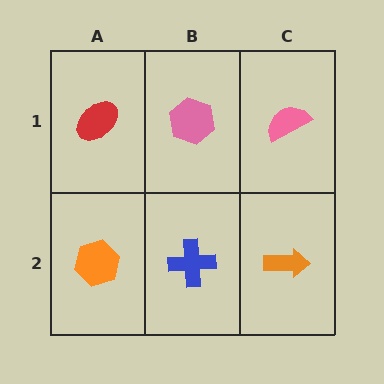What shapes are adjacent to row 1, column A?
An orange hexagon (row 2, column A), a pink hexagon (row 1, column B).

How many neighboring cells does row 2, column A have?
2.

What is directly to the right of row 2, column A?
A blue cross.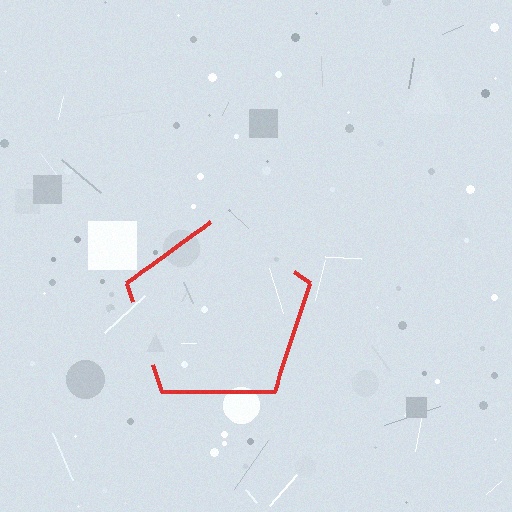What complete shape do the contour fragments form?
The contour fragments form a pentagon.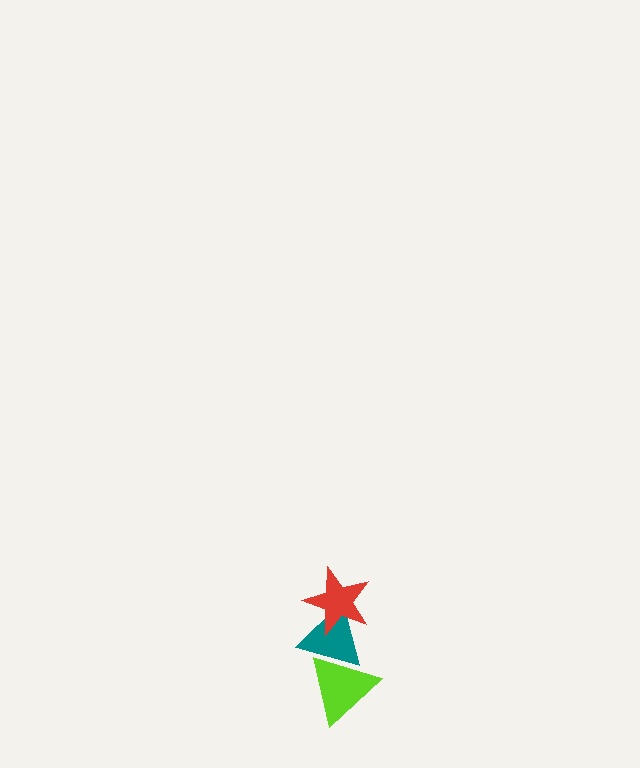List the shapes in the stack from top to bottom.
From top to bottom: the red star, the teal triangle, the lime triangle.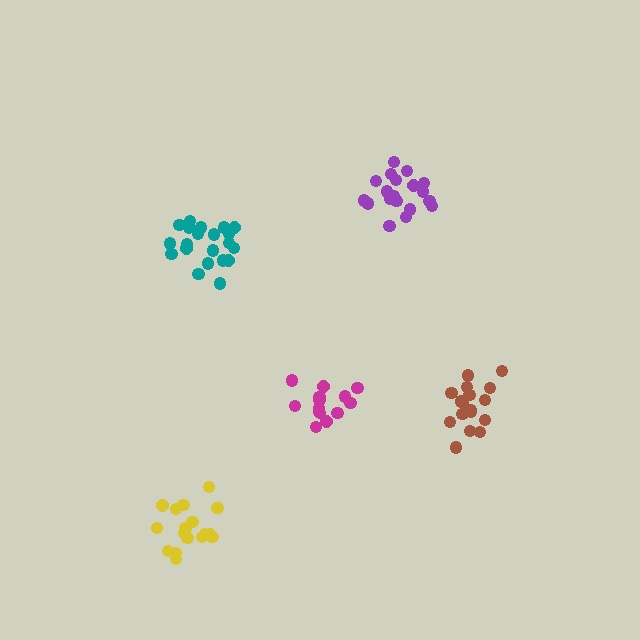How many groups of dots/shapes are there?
There are 5 groups.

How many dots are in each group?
Group 1: 18 dots, Group 2: 21 dots, Group 3: 15 dots, Group 4: 19 dots, Group 5: 18 dots (91 total).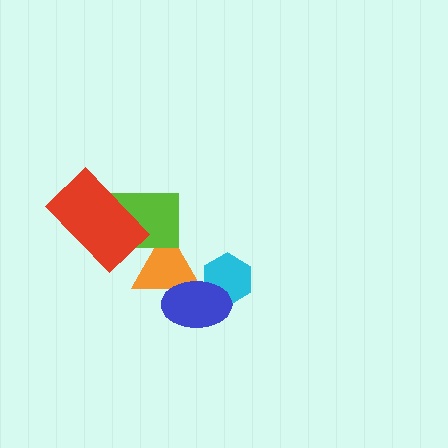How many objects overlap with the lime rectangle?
2 objects overlap with the lime rectangle.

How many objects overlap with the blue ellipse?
2 objects overlap with the blue ellipse.